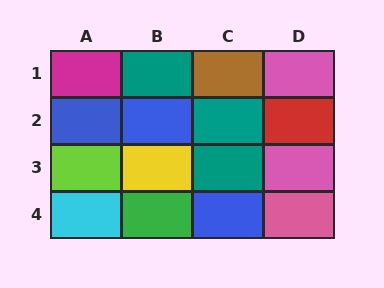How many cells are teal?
3 cells are teal.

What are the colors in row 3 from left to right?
Lime, yellow, teal, pink.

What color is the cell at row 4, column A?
Cyan.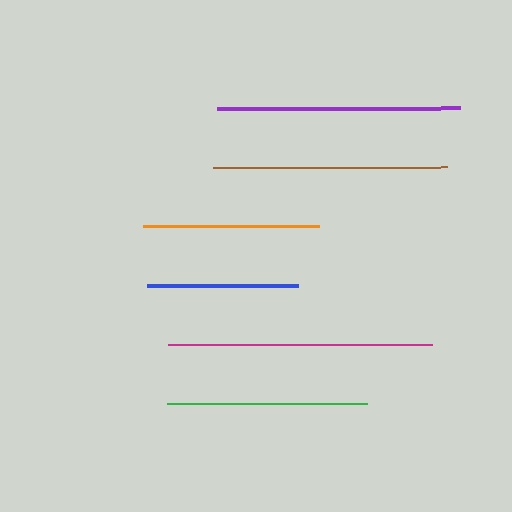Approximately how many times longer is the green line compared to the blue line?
The green line is approximately 1.3 times the length of the blue line.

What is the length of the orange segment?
The orange segment is approximately 176 pixels long.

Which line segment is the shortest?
The blue line is the shortest at approximately 151 pixels.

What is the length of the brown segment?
The brown segment is approximately 234 pixels long.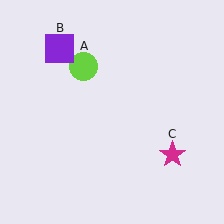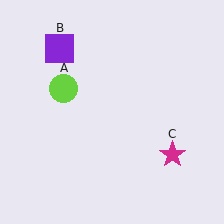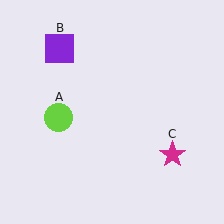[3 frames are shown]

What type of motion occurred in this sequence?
The lime circle (object A) rotated counterclockwise around the center of the scene.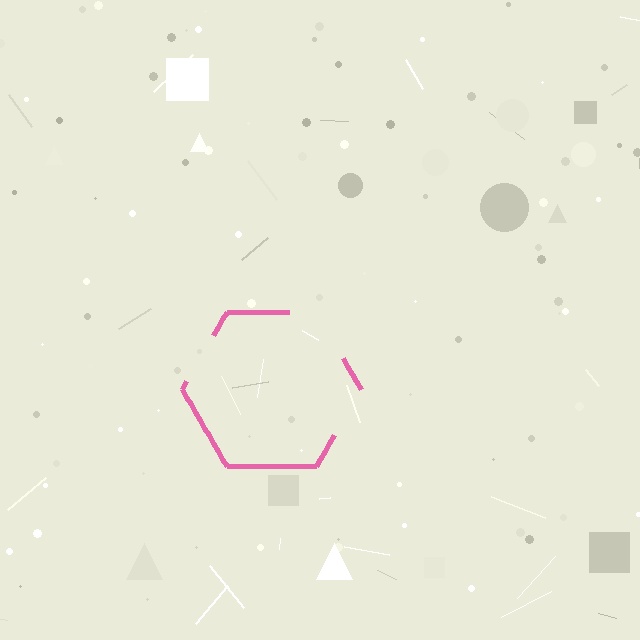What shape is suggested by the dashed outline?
The dashed outline suggests a hexagon.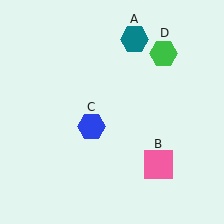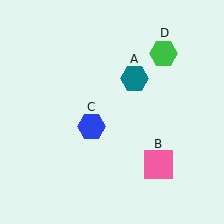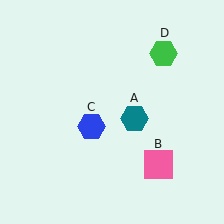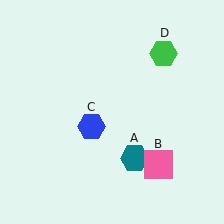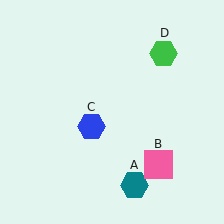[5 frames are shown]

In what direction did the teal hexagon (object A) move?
The teal hexagon (object A) moved down.